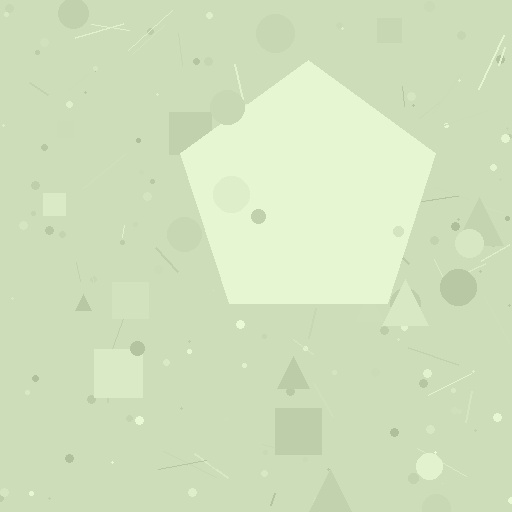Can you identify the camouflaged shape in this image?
The camouflaged shape is a pentagon.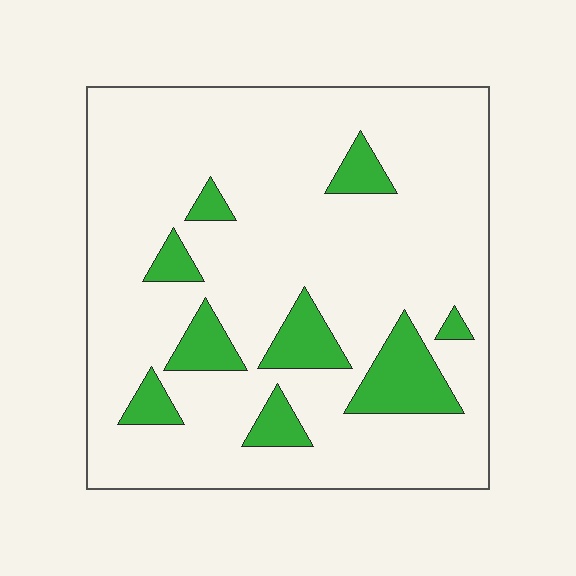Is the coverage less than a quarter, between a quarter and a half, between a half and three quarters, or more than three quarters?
Less than a quarter.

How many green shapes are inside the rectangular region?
9.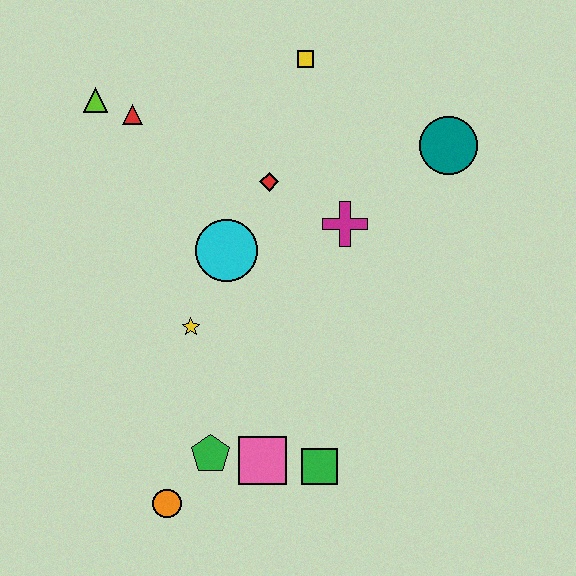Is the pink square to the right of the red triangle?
Yes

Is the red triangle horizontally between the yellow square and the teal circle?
No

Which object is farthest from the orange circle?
The yellow square is farthest from the orange circle.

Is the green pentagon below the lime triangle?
Yes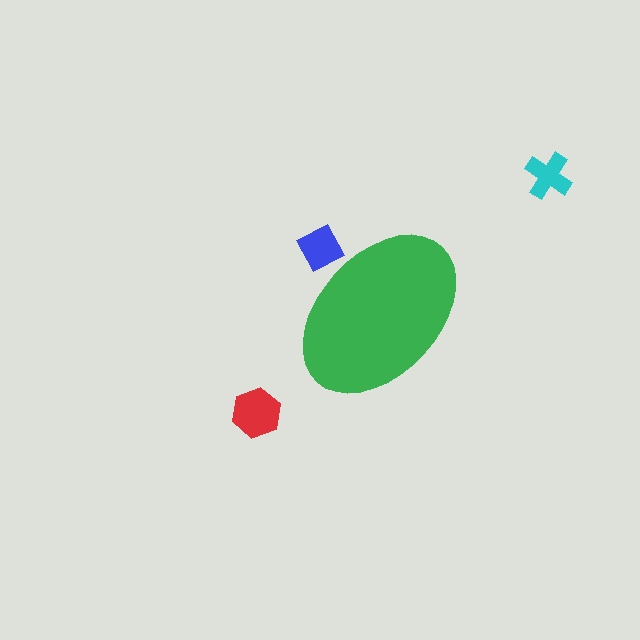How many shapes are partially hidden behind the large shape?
1 shape is partially hidden.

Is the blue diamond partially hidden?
Yes, the blue diamond is partially hidden behind the green ellipse.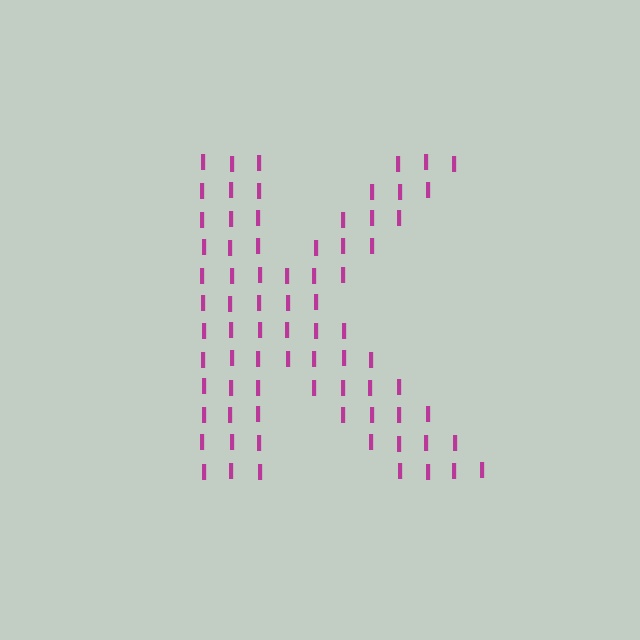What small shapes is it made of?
It is made of small letter I's.